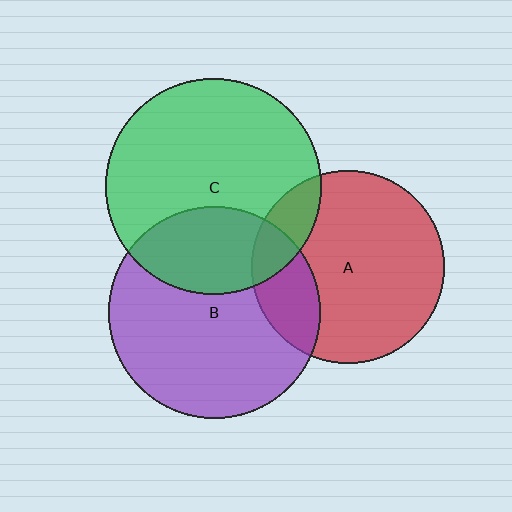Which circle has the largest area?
Circle C (green).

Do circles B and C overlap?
Yes.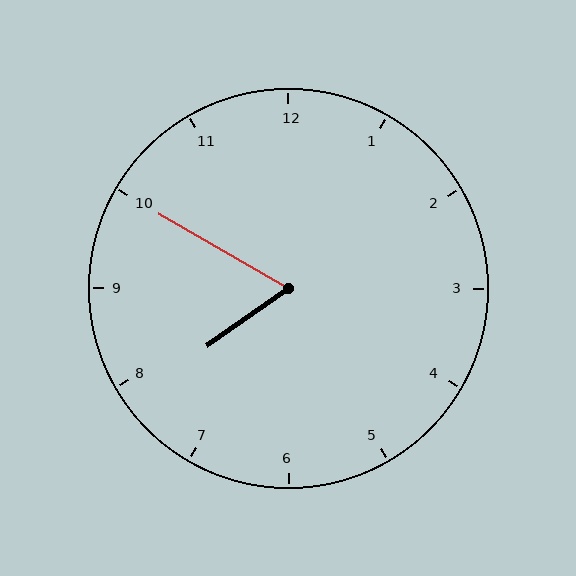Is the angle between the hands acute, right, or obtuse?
It is acute.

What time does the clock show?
7:50.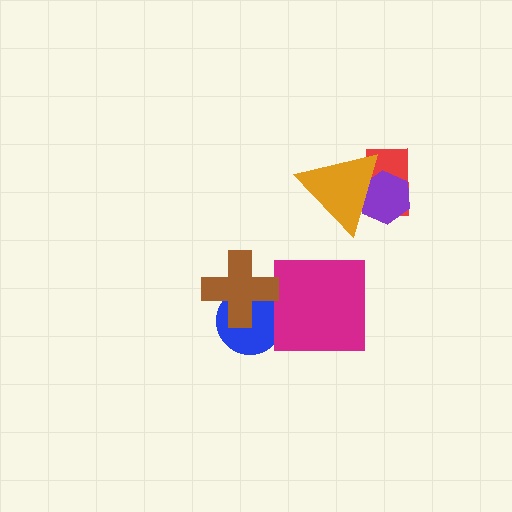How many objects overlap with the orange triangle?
2 objects overlap with the orange triangle.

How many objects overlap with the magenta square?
0 objects overlap with the magenta square.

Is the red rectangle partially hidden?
Yes, it is partially covered by another shape.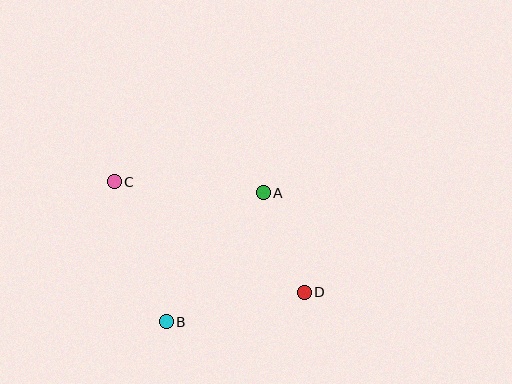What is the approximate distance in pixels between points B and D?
The distance between B and D is approximately 141 pixels.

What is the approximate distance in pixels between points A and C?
The distance between A and C is approximately 149 pixels.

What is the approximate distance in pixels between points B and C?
The distance between B and C is approximately 149 pixels.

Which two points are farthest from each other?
Points C and D are farthest from each other.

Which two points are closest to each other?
Points A and D are closest to each other.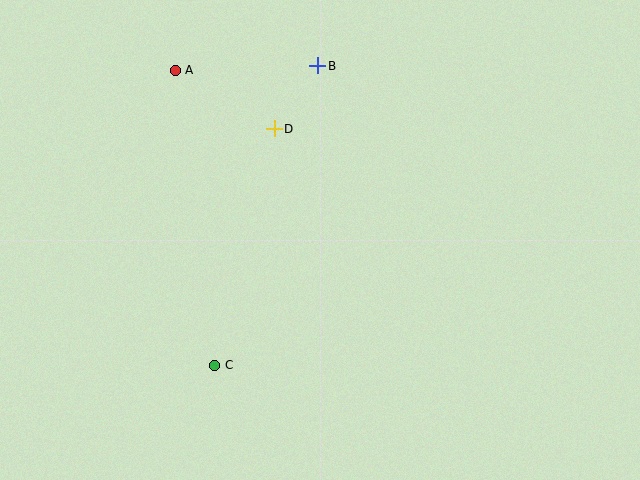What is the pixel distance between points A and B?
The distance between A and B is 143 pixels.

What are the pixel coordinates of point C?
Point C is at (215, 365).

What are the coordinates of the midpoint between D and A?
The midpoint between D and A is at (225, 100).